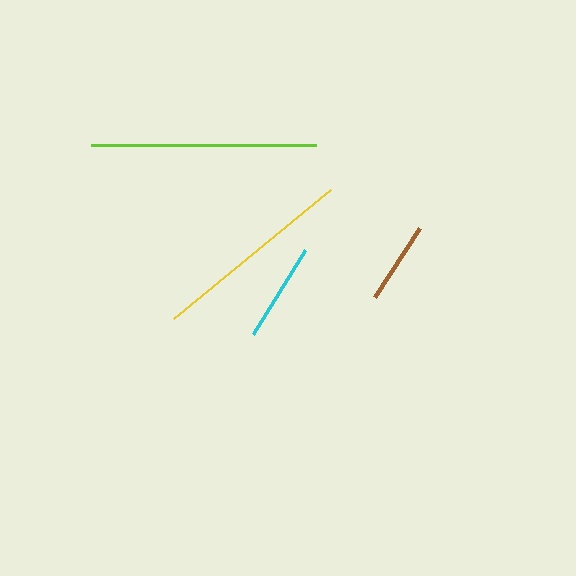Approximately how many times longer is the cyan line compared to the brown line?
The cyan line is approximately 1.2 times the length of the brown line.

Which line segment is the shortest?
The brown line is the shortest at approximately 83 pixels.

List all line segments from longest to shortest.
From longest to shortest: lime, yellow, cyan, brown.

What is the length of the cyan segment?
The cyan segment is approximately 98 pixels long.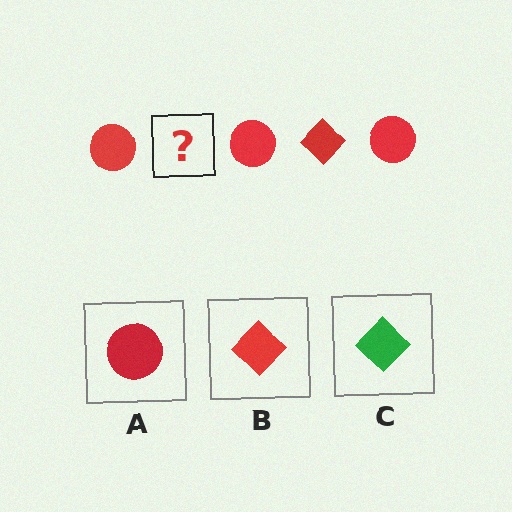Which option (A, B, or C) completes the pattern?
B.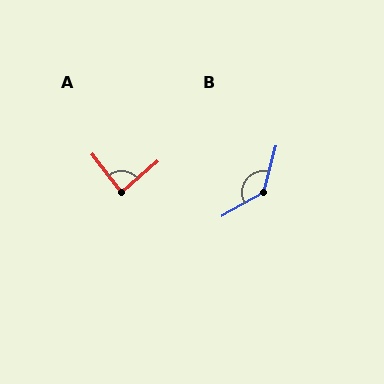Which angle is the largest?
B, at approximately 134 degrees.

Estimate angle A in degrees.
Approximately 87 degrees.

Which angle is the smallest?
A, at approximately 87 degrees.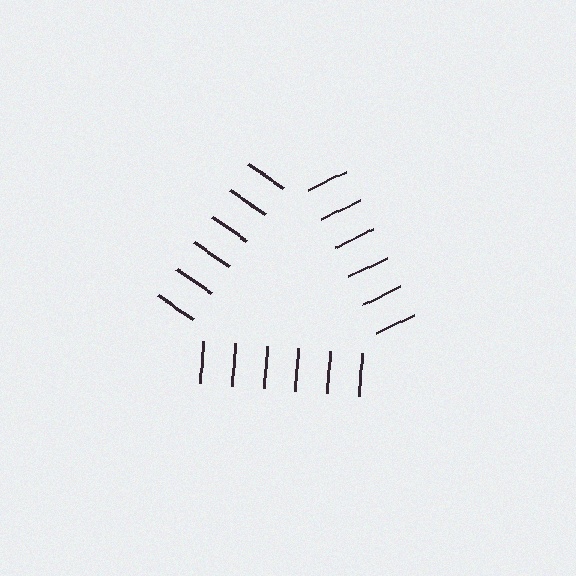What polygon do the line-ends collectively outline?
An illusory triangle — the line segments terminate on its edges but no continuous stroke is drawn.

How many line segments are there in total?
18 — 6 along each of the 3 edges.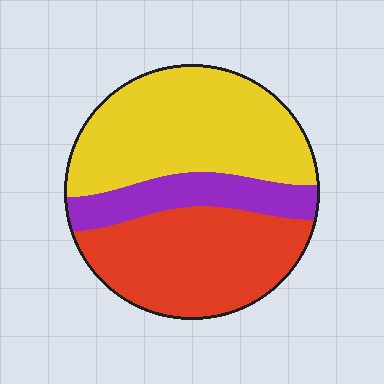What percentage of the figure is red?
Red takes up between a quarter and a half of the figure.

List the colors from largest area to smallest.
From largest to smallest: yellow, red, purple.